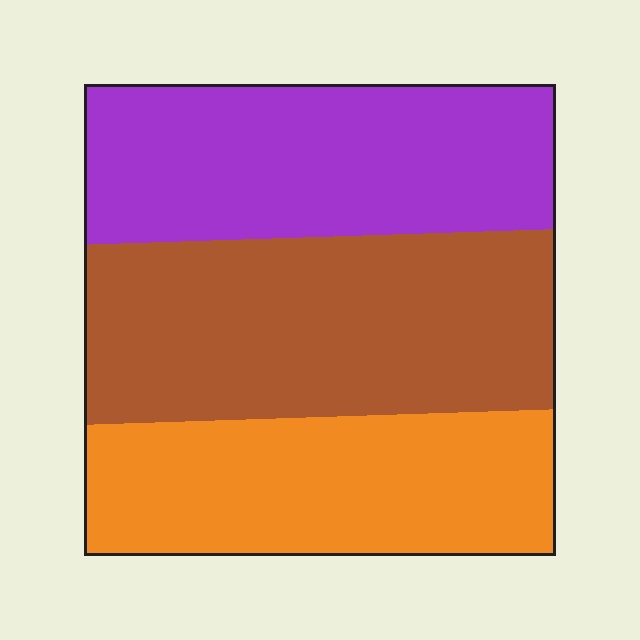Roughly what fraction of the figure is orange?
Orange covers 29% of the figure.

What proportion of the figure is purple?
Purple covers around 30% of the figure.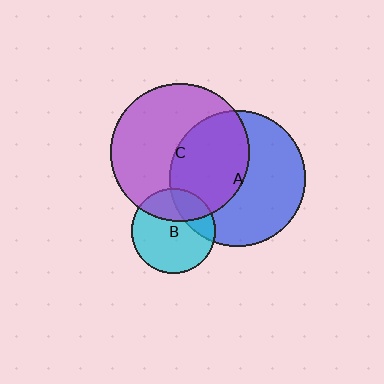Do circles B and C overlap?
Yes.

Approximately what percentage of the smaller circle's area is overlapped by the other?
Approximately 30%.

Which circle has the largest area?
Circle C (purple).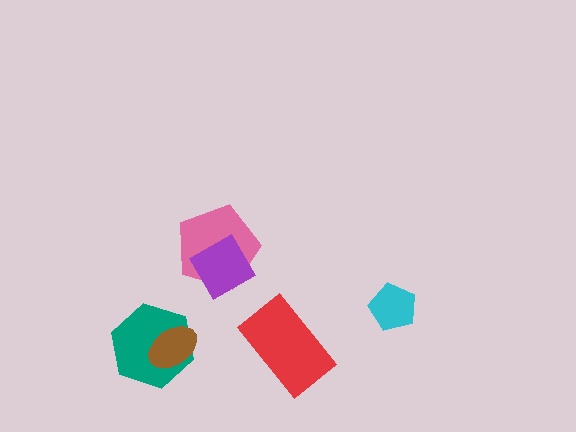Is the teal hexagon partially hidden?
Yes, it is partially covered by another shape.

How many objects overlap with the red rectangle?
0 objects overlap with the red rectangle.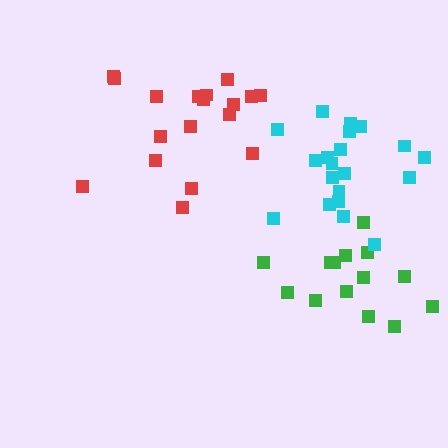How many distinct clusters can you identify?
There are 3 distinct clusters.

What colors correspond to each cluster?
The clusters are colored: red, green, cyan.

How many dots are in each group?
Group 1: 18 dots, Group 2: 14 dots, Group 3: 20 dots (52 total).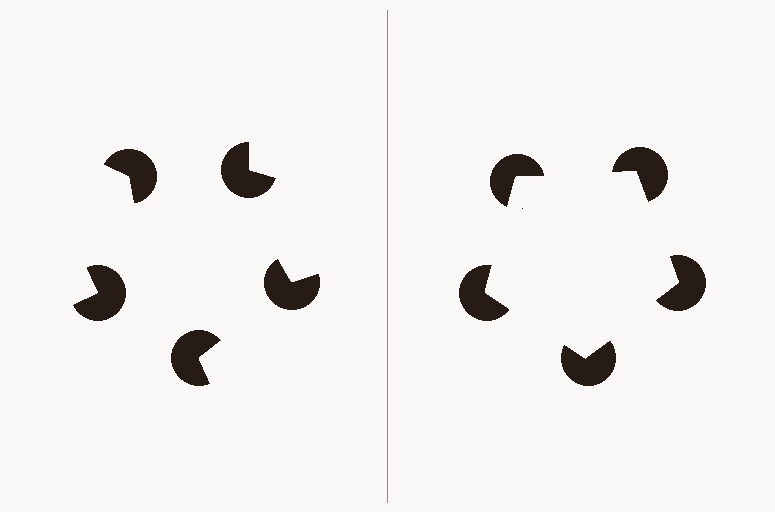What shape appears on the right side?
An illusory pentagon.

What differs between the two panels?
The pac-man discs are positioned identically on both sides; only the wedge orientations differ. On the right they align to a pentagon; on the left they are misaligned.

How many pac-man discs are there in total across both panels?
10 — 5 on each side.